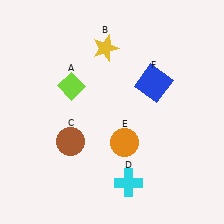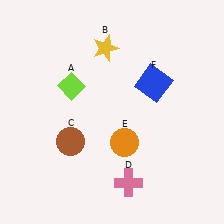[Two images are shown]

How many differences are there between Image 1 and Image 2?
There is 1 difference between the two images.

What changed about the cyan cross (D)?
In Image 1, D is cyan. In Image 2, it changed to pink.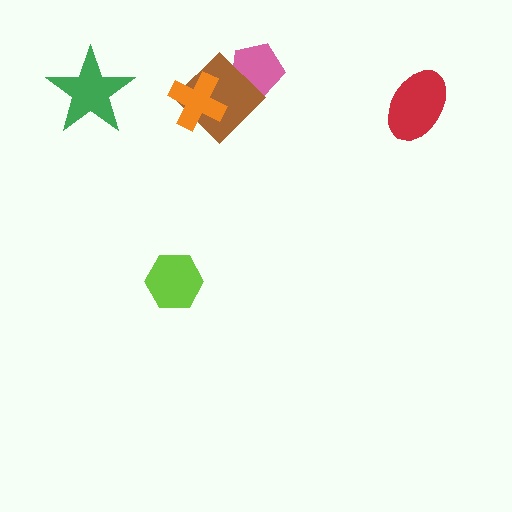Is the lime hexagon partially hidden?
No, no other shape covers it.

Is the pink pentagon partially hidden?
Yes, it is partially covered by another shape.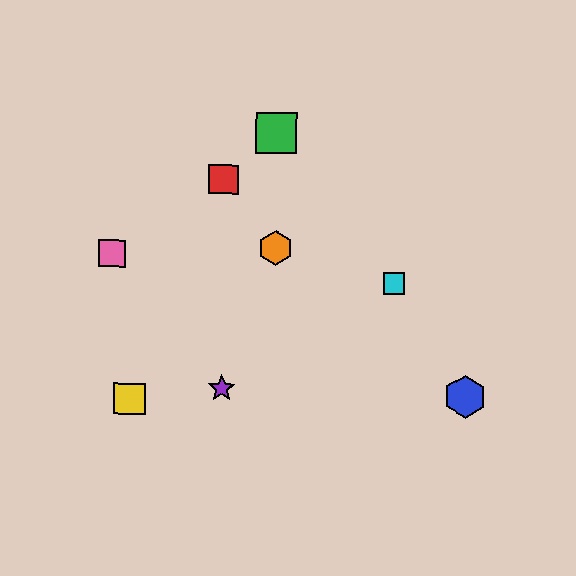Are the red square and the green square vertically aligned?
No, the red square is at x≈224 and the green square is at x≈276.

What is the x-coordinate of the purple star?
The purple star is at x≈222.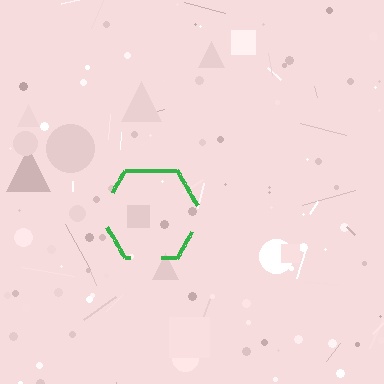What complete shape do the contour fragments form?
The contour fragments form a hexagon.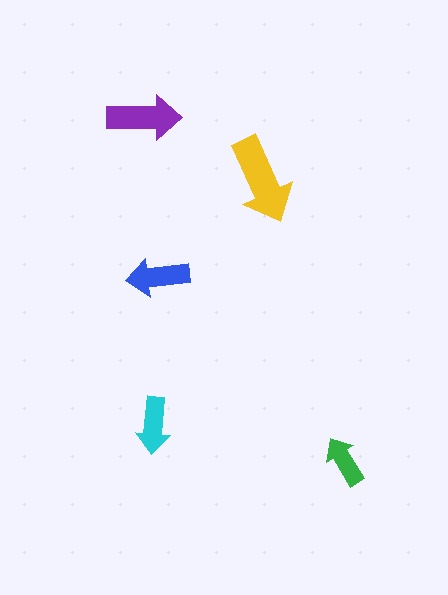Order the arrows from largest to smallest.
the yellow one, the purple one, the blue one, the cyan one, the green one.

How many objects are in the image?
There are 5 objects in the image.